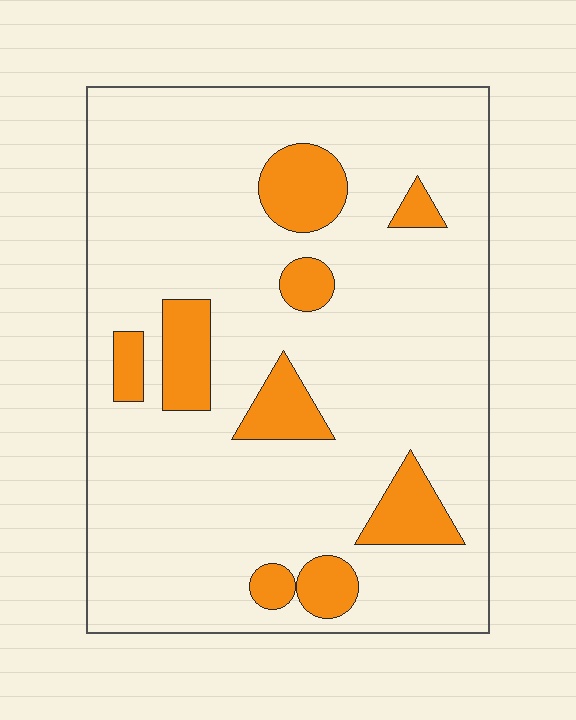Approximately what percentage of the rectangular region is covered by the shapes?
Approximately 15%.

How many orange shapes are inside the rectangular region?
9.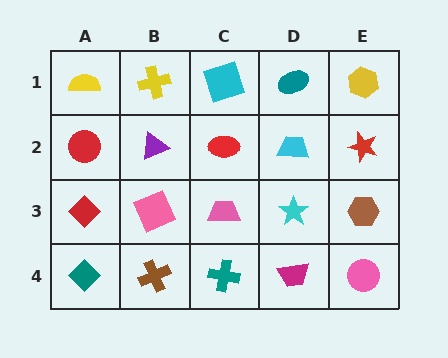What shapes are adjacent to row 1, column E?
A red star (row 2, column E), a teal ellipse (row 1, column D).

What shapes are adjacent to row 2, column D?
A teal ellipse (row 1, column D), a cyan star (row 3, column D), a red ellipse (row 2, column C), a red star (row 2, column E).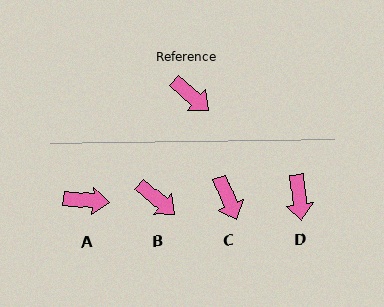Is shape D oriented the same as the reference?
No, it is off by about 43 degrees.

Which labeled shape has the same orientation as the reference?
B.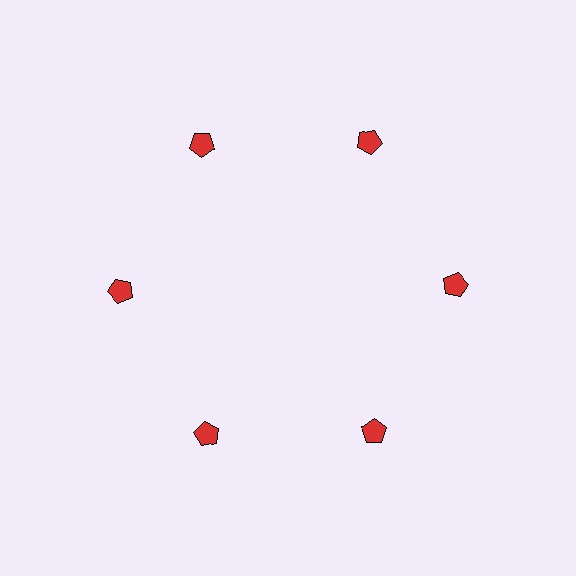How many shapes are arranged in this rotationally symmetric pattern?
There are 6 shapes, arranged in 6 groups of 1.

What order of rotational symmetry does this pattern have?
This pattern has 6-fold rotational symmetry.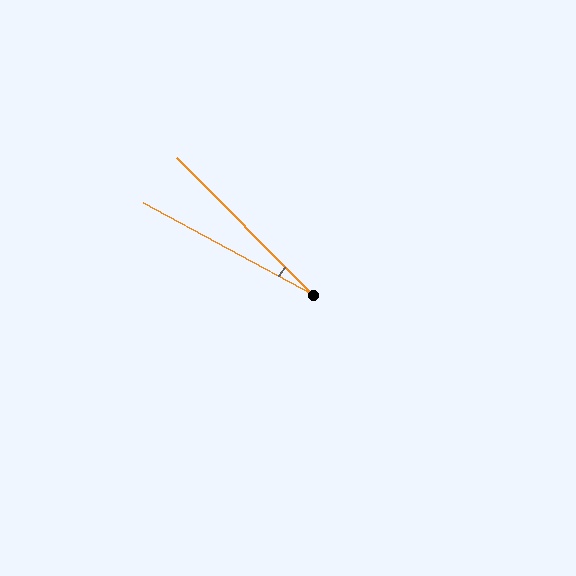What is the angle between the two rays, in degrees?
Approximately 17 degrees.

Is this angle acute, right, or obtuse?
It is acute.